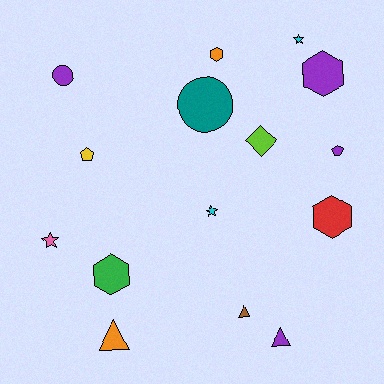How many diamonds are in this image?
There is 1 diamond.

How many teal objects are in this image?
There is 1 teal object.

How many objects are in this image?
There are 15 objects.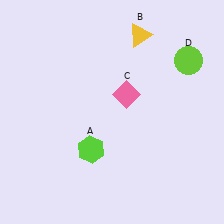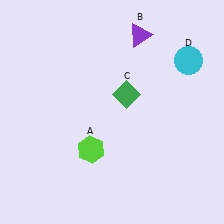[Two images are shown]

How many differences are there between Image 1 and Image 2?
There are 3 differences between the two images.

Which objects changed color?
B changed from yellow to purple. C changed from pink to green. D changed from lime to cyan.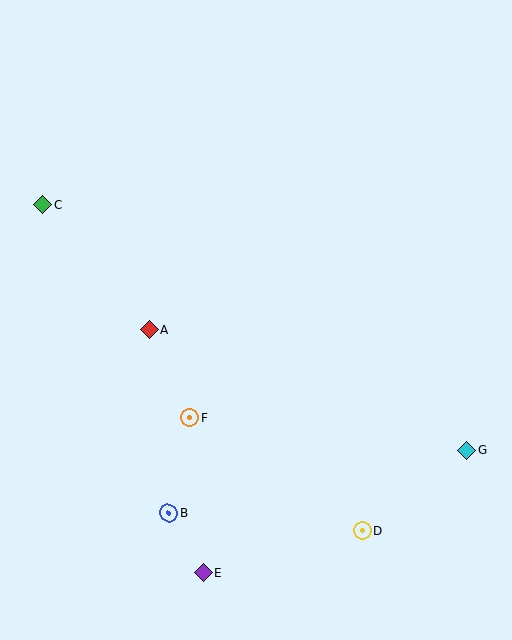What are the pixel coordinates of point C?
Point C is at (43, 204).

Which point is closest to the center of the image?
Point A at (149, 330) is closest to the center.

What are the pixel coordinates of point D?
Point D is at (362, 530).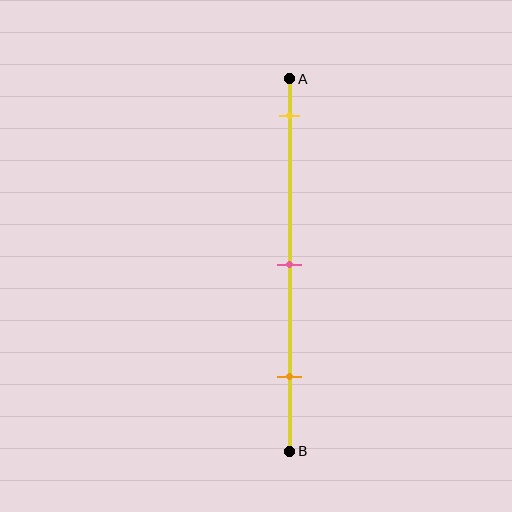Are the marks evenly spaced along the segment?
Yes, the marks are approximately evenly spaced.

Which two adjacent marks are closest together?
The pink and orange marks are the closest adjacent pair.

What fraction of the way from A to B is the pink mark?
The pink mark is approximately 50% (0.5) of the way from A to B.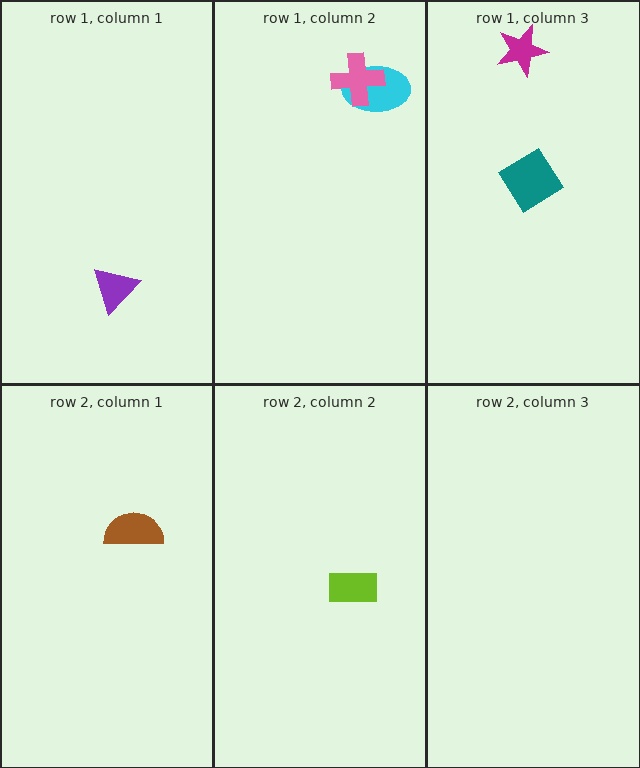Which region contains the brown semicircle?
The row 2, column 1 region.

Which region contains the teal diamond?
The row 1, column 3 region.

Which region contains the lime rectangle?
The row 2, column 2 region.